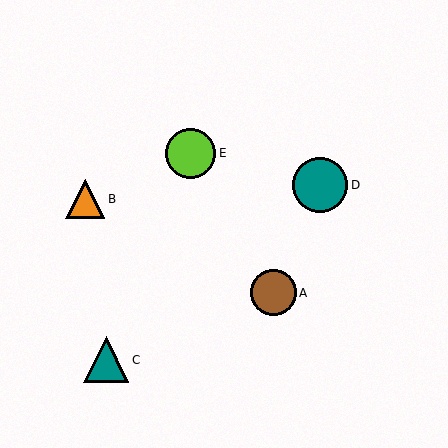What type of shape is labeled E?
Shape E is a lime circle.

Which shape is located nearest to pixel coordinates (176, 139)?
The lime circle (labeled E) at (191, 154) is nearest to that location.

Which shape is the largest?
The teal circle (labeled D) is the largest.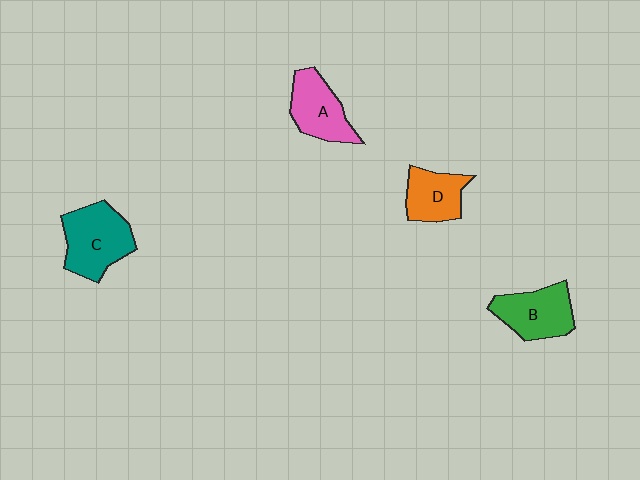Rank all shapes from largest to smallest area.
From largest to smallest: C (teal), B (green), A (pink), D (orange).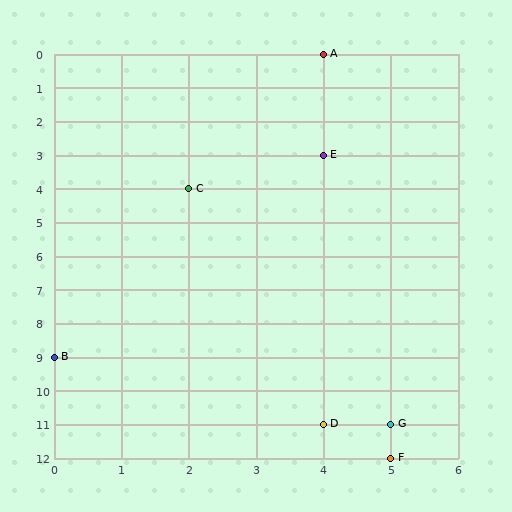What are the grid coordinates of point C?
Point C is at grid coordinates (2, 4).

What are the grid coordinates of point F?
Point F is at grid coordinates (5, 12).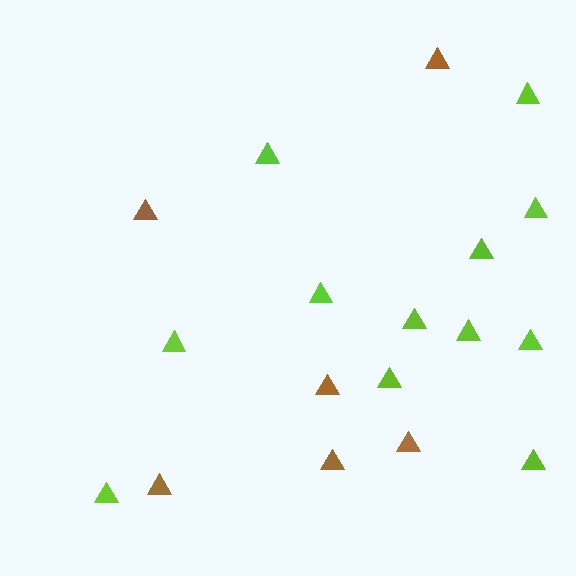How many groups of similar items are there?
There are 2 groups: one group of lime triangles (12) and one group of brown triangles (6).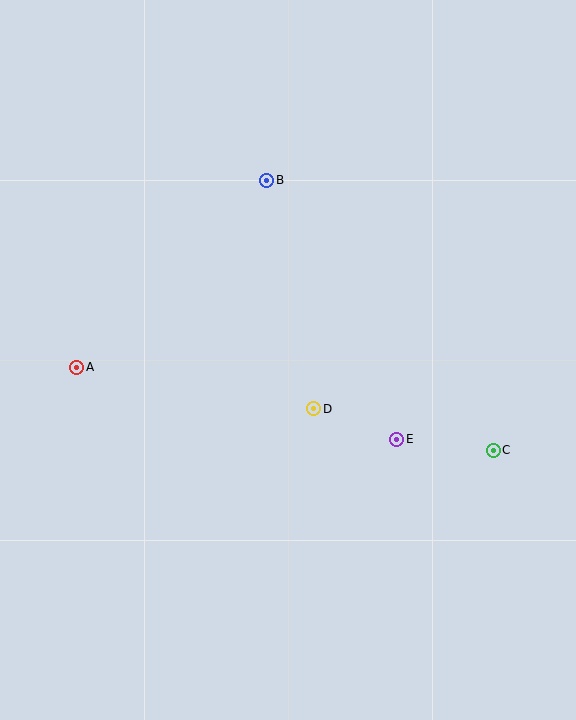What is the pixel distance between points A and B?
The distance between A and B is 267 pixels.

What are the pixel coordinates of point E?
Point E is at (397, 439).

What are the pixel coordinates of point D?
Point D is at (314, 409).